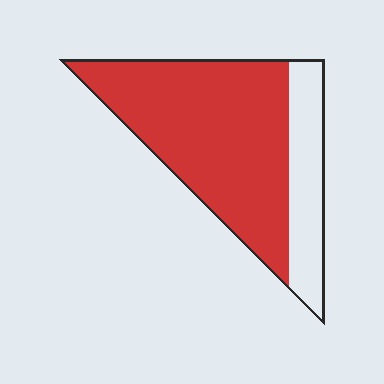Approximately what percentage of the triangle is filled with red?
Approximately 75%.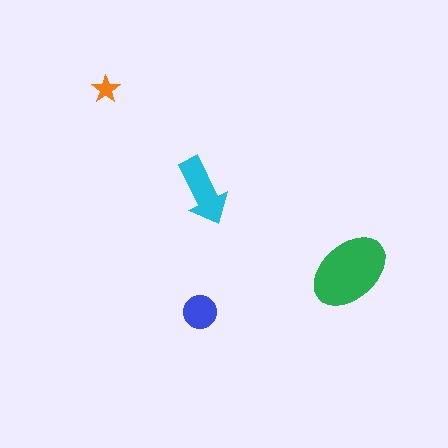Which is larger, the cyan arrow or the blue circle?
The cyan arrow.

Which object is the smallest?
The orange star.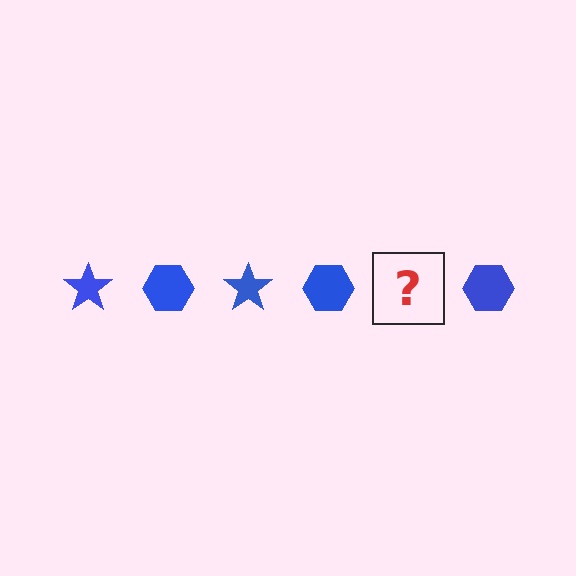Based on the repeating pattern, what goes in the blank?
The blank should be a blue star.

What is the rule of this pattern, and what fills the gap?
The rule is that the pattern cycles through star, hexagon shapes in blue. The gap should be filled with a blue star.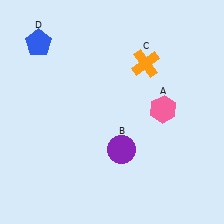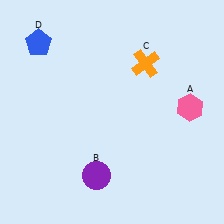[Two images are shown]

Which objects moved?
The objects that moved are: the pink hexagon (A), the purple circle (B).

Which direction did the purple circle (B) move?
The purple circle (B) moved down.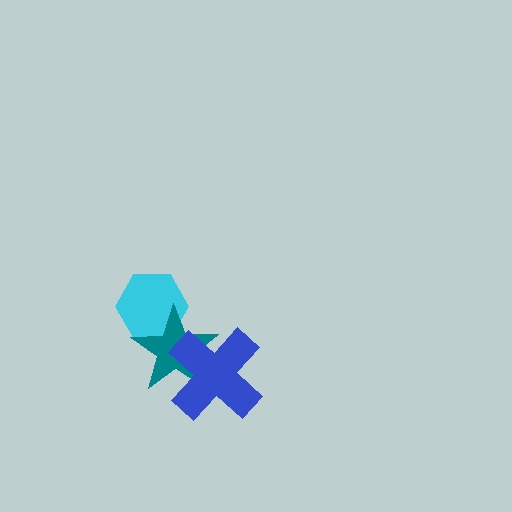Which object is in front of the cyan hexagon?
The teal star is in front of the cyan hexagon.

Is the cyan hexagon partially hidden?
Yes, it is partially covered by another shape.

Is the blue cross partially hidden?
No, no other shape covers it.